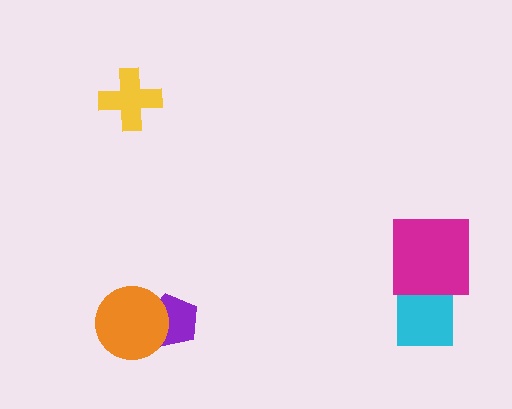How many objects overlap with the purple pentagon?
1 object overlaps with the purple pentagon.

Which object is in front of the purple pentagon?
The orange circle is in front of the purple pentagon.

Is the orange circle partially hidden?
No, no other shape covers it.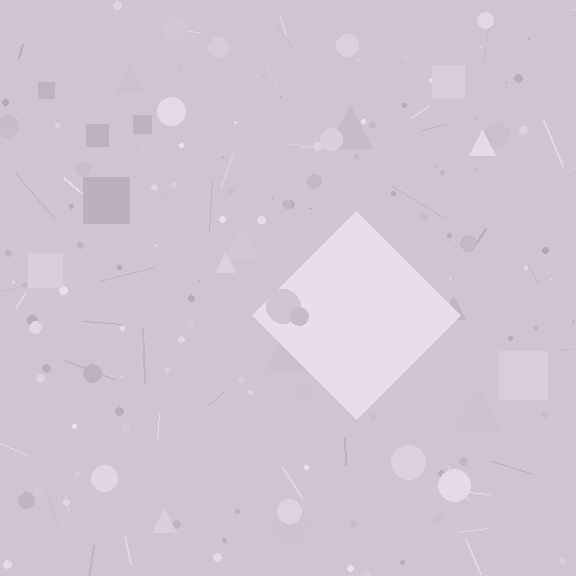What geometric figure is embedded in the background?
A diamond is embedded in the background.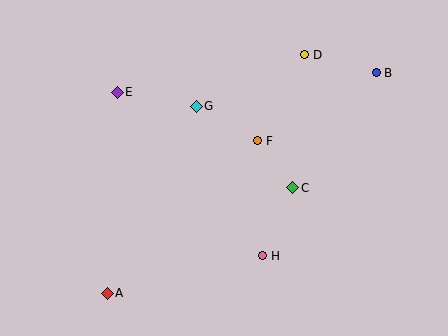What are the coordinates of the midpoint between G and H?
The midpoint between G and H is at (230, 181).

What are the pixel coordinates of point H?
Point H is at (263, 256).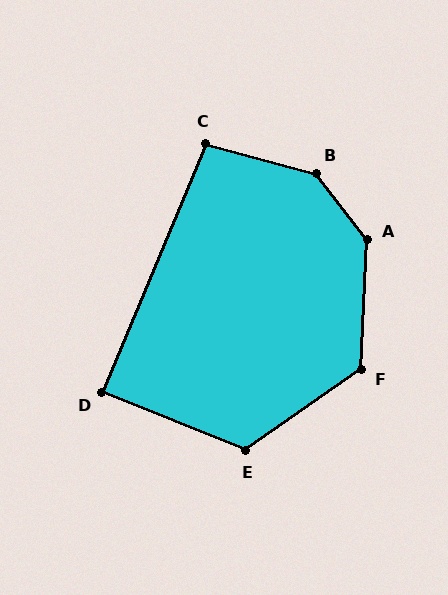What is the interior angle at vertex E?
Approximately 123 degrees (obtuse).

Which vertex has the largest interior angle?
B, at approximately 142 degrees.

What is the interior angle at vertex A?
Approximately 140 degrees (obtuse).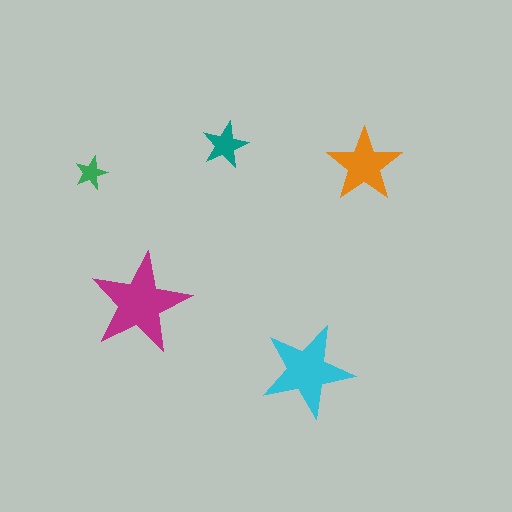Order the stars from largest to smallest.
the magenta one, the cyan one, the orange one, the teal one, the green one.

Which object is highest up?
The teal star is topmost.